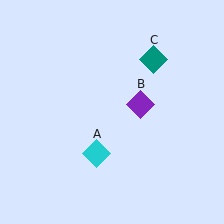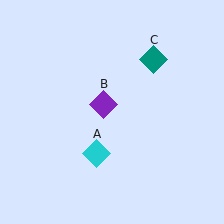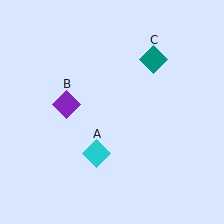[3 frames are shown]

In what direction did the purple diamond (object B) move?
The purple diamond (object B) moved left.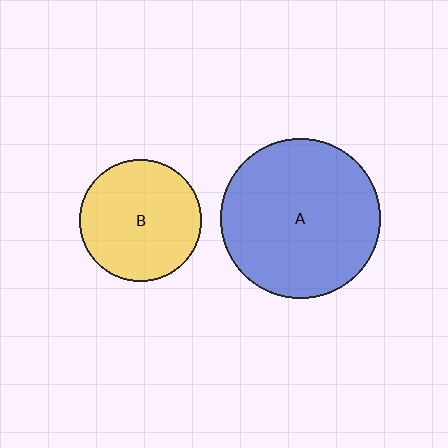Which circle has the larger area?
Circle A (blue).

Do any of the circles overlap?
No, none of the circles overlap.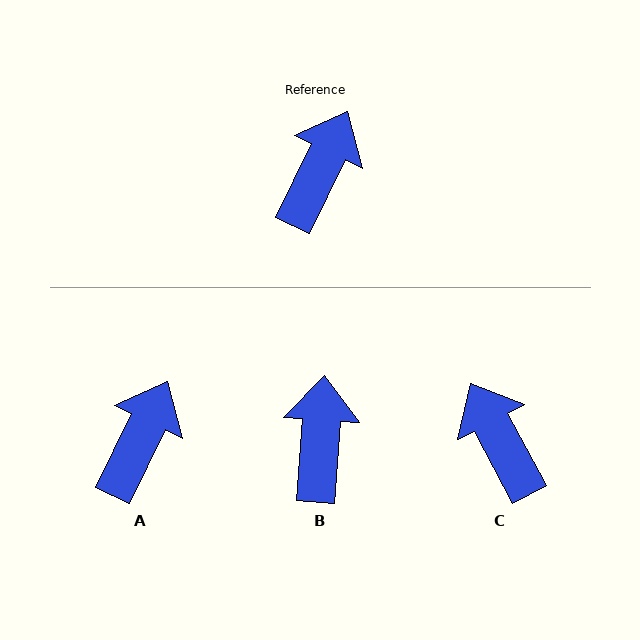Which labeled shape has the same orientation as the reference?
A.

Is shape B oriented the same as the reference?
No, it is off by about 21 degrees.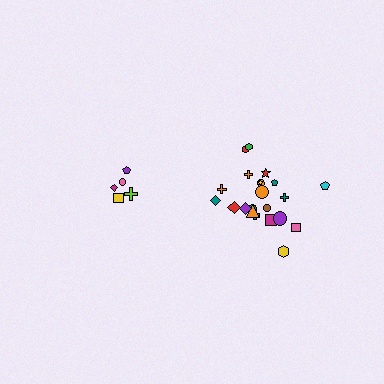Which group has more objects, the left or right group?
The right group.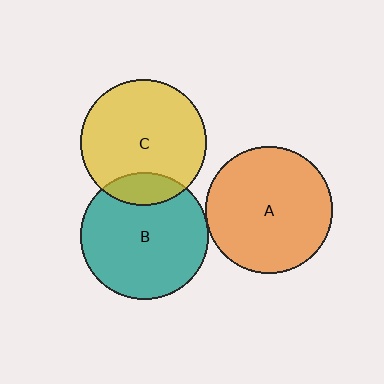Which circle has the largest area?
Circle B (teal).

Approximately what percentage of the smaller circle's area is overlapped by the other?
Approximately 15%.